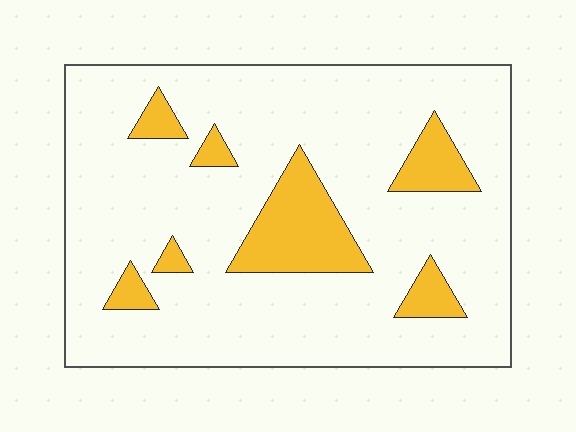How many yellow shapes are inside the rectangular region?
7.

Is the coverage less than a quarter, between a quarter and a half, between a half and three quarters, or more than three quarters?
Less than a quarter.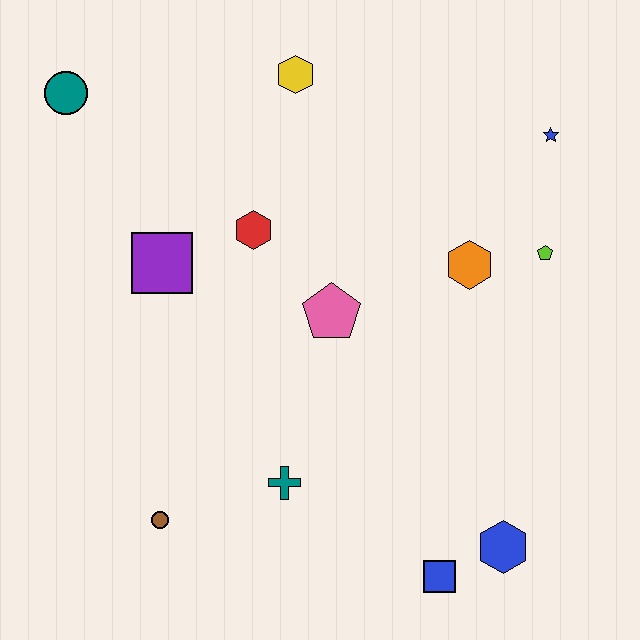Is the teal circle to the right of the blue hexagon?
No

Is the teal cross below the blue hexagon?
No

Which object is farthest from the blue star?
The brown circle is farthest from the blue star.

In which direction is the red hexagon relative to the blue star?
The red hexagon is to the left of the blue star.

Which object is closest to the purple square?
The red hexagon is closest to the purple square.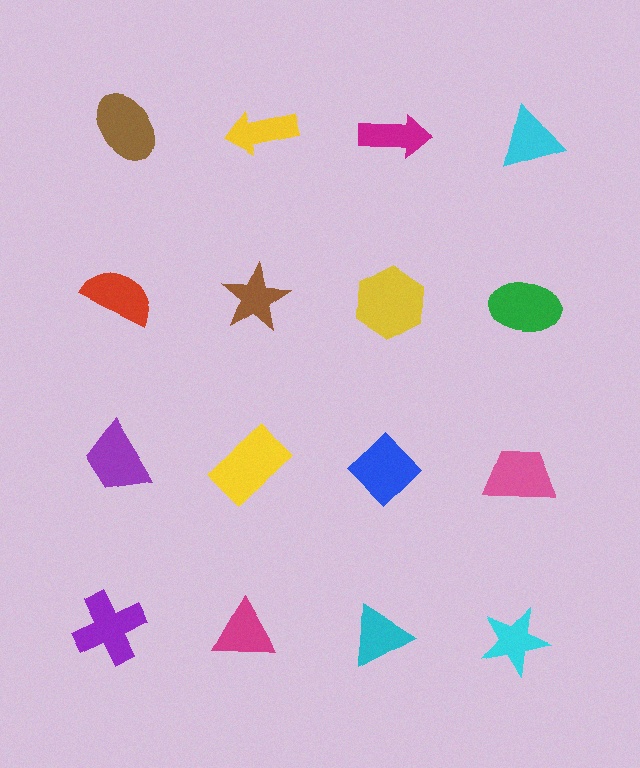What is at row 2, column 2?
A brown star.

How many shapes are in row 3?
4 shapes.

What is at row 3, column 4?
A pink trapezoid.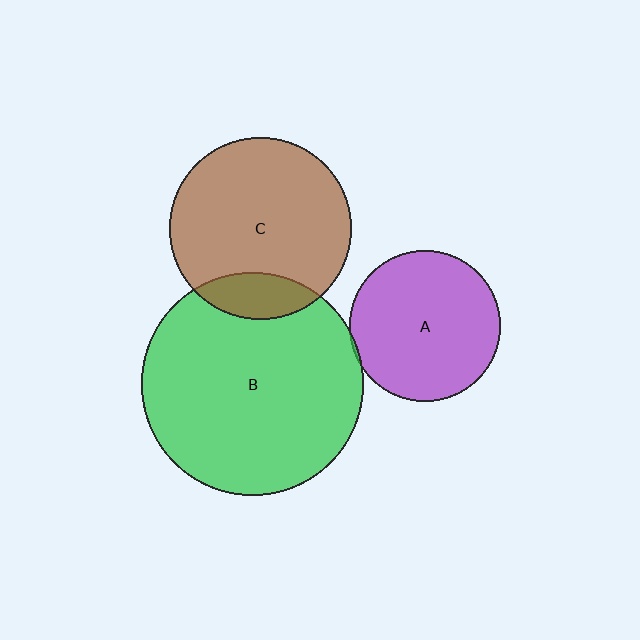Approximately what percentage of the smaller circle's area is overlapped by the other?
Approximately 15%.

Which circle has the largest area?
Circle B (green).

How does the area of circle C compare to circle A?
Approximately 1.5 times.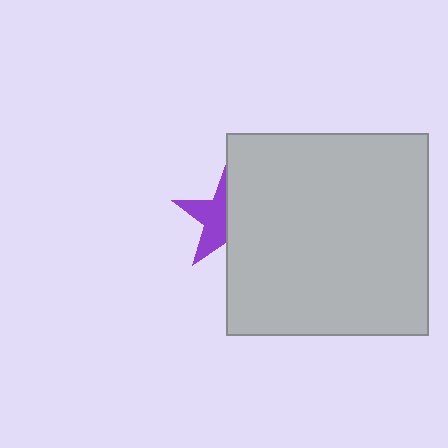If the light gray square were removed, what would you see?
You would see the complete purple star.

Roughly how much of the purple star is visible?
About half of it is visible (roughly 47%).